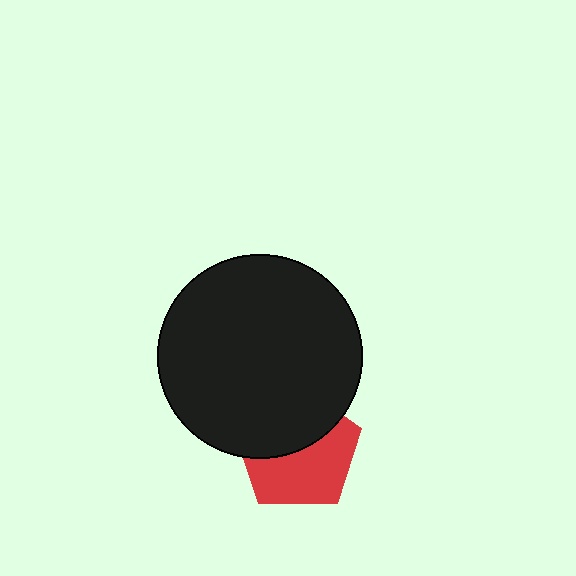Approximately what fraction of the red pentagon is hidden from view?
Roughly 46% of the red pentagon is hidden behind the black circle.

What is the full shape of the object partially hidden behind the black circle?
The partially hidden object is a red pentagon.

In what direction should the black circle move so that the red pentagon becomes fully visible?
The black circle should move up. That is the shortest direction to clear the overlap and leave the red pentagon fully visible.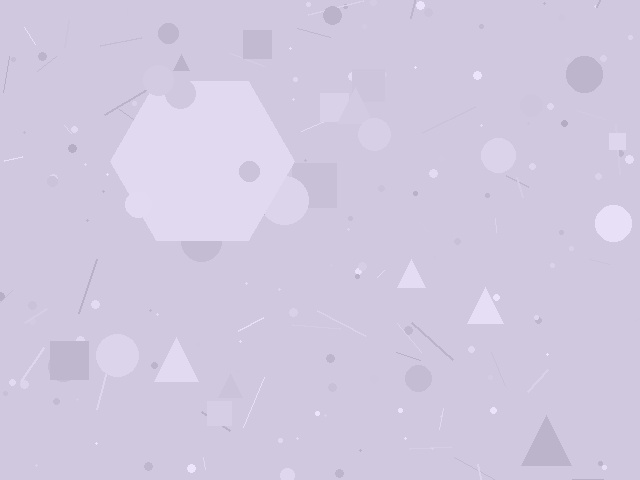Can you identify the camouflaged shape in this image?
The camouflaged shape is a hexagon.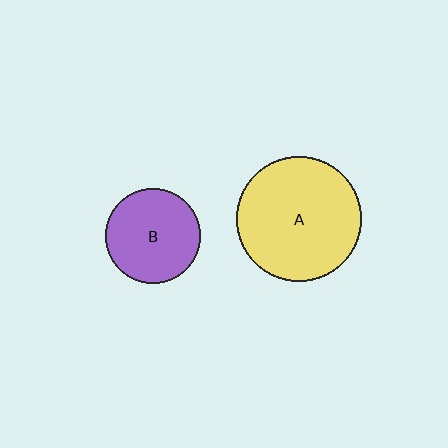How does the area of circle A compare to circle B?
Approximately 1.7 times.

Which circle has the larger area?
Circle A (yellow).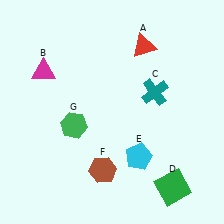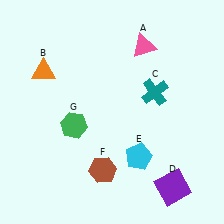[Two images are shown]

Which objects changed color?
A changed from red to pink. B changed from magenta to orange. D changed from green to purple.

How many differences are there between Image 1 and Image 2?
There are 3 differences between the two images.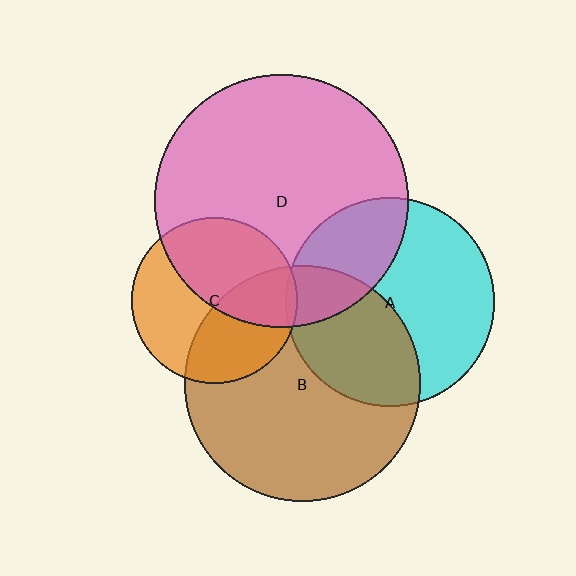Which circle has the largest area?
Circle D (pink).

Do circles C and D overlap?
Yes.